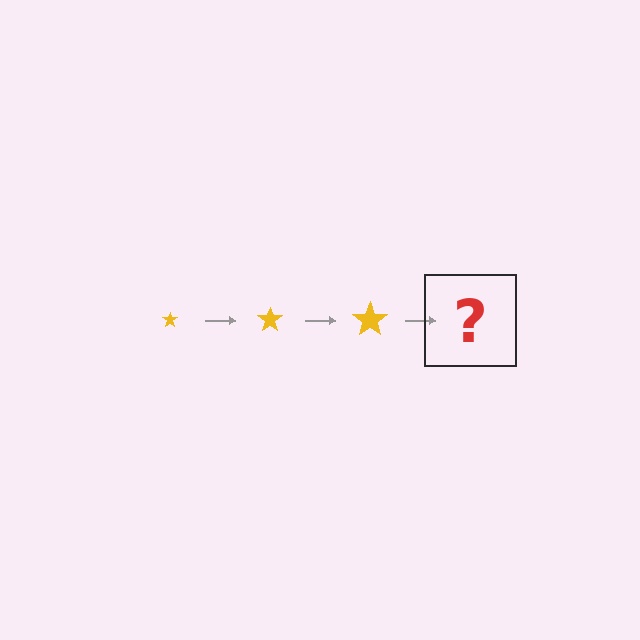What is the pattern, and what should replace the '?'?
The pattern is that the star gets progressively larger each step. The '?' should be a yellow star, larger than the previous one.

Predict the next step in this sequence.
The next step is a yellow star, larger than the previous one.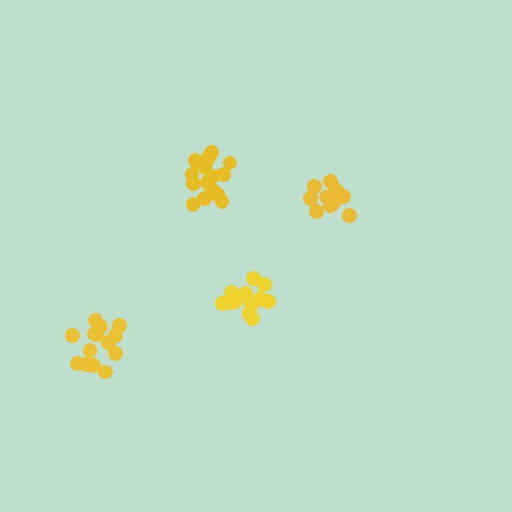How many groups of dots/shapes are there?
There are 4 groups.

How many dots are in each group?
Group 1: 17 dots, Group 2: 13 dots, Group 3: 16 dots, Group 4: 14 dots (60 total).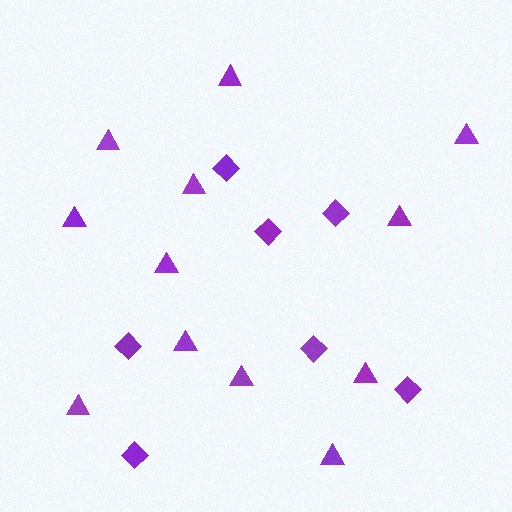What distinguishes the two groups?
There are 2 groups: one group of diamonds (7) and one group of triangles (12).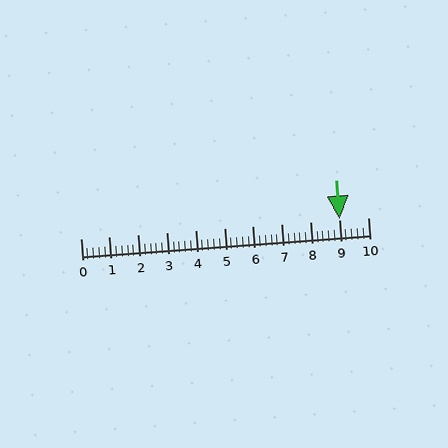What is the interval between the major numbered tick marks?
The major tick marks are spaced 1 units apart.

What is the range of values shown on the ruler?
The ruler shows values from 0 to 10.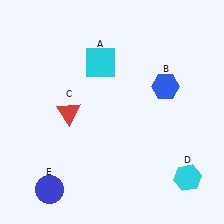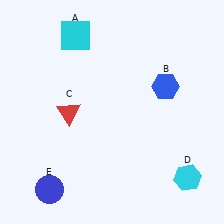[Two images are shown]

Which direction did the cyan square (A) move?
The cyan square (A) moved up.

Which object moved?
The cyan square (A) moved up.